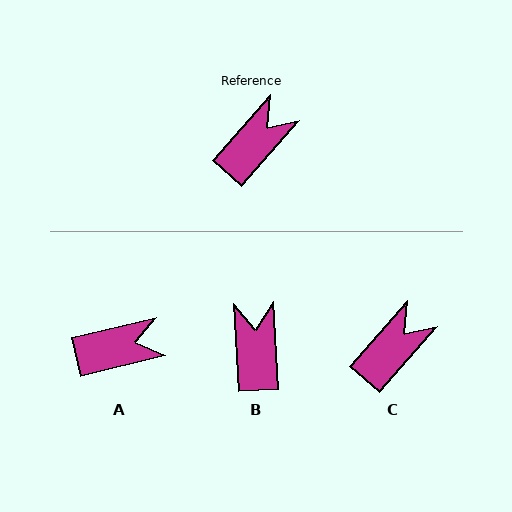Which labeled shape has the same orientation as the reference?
C.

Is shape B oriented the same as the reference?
No, it is off by about 44 degrees.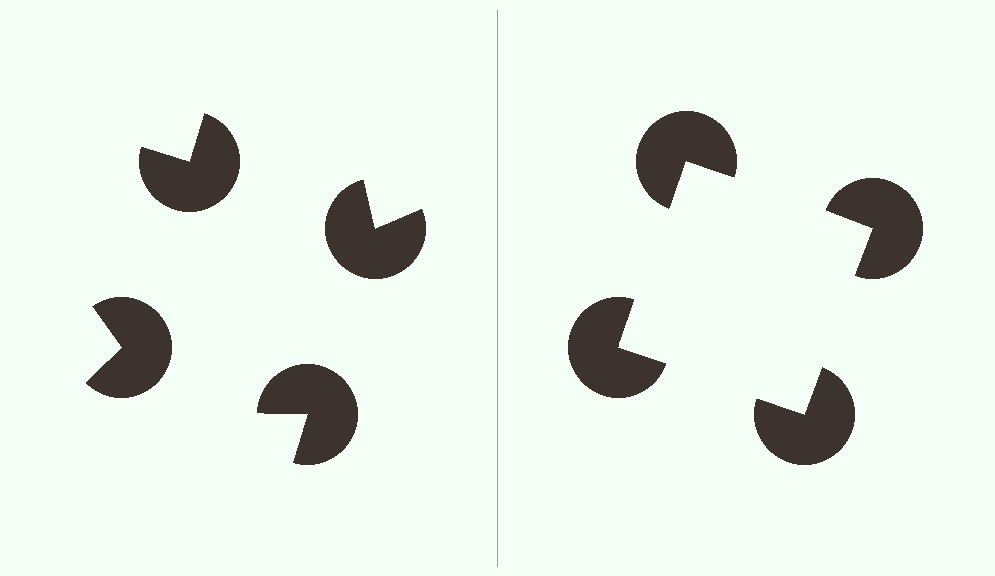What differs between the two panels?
The pac-man discs are positioned identically on both sides; only the wedge orientations differ. On the right they align to a square; on the left they are misaligned.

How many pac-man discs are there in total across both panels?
8 — 4 on each side.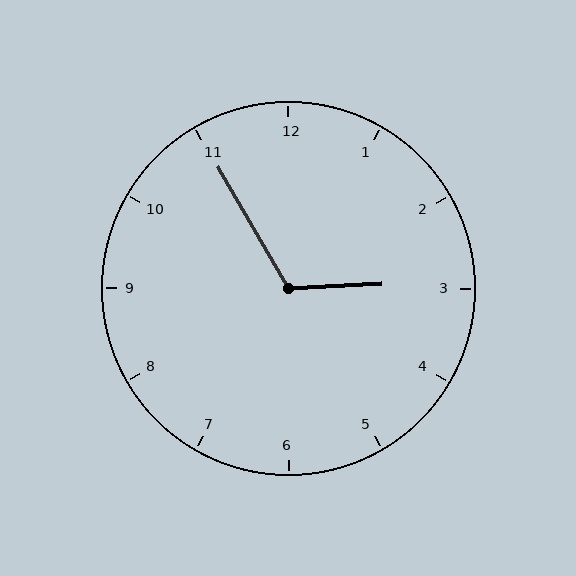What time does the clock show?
2:55.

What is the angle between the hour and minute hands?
Approximately 118 degrees.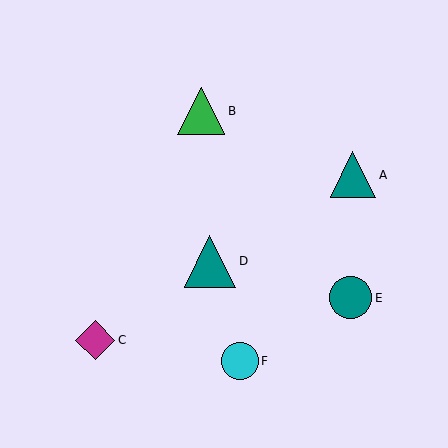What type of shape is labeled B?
Shape B is a green triangle.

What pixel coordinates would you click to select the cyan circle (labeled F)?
Click at (240, 361) to select the cyan circle F.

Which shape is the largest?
The teal triangle (labeled D) is the largest.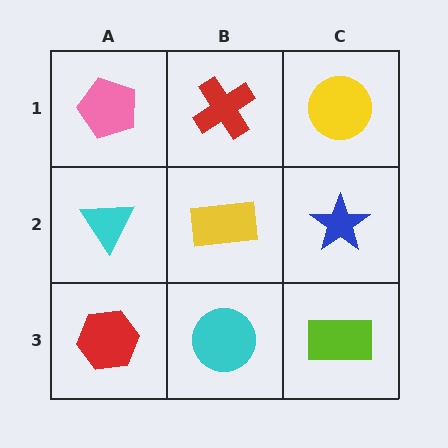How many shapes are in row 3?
3 shapes.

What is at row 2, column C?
A blue star.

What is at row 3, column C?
A lime rectangle.